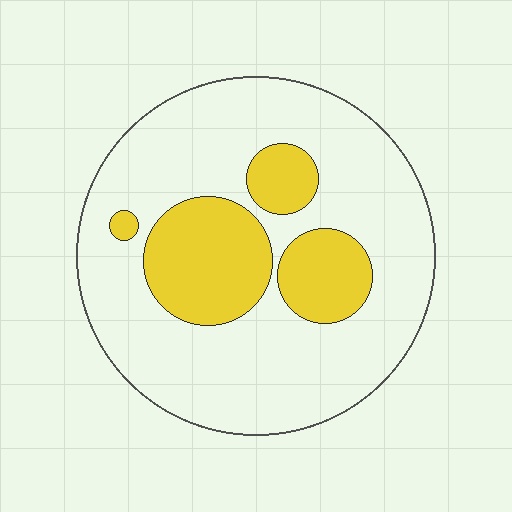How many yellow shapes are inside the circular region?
4.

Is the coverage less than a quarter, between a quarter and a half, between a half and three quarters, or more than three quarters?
Less than a quarter.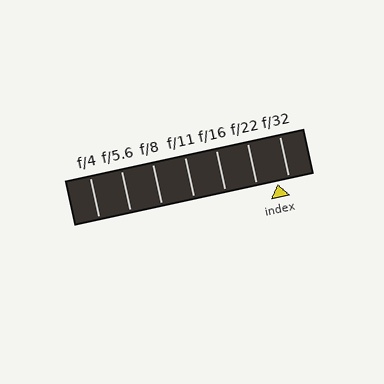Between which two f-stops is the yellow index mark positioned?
The index mark is between f/22 and f/32.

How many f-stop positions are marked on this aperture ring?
There are 7 f-stop positions marked.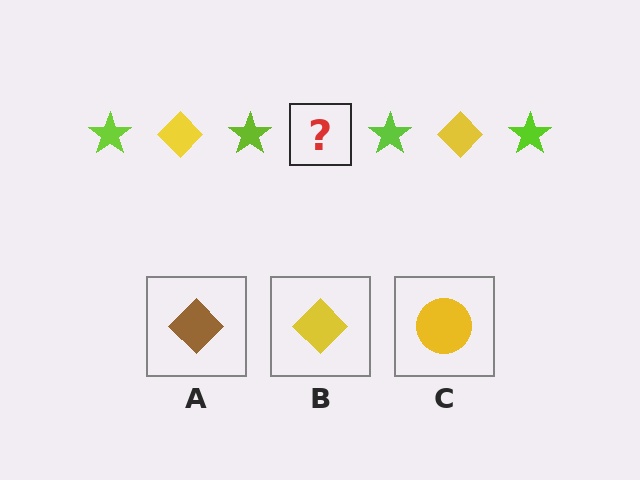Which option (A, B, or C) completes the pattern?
B.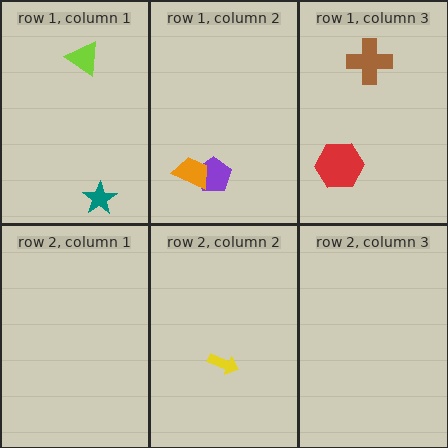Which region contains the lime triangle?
The row 1, column 1 region.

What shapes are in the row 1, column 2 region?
The purple pentagon, the orange trapezoid.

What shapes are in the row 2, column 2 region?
The yellow arrow.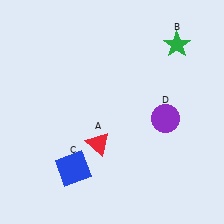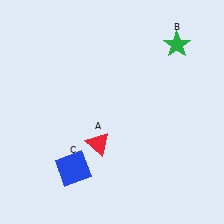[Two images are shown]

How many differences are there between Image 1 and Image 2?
There is 1 difference between the two images.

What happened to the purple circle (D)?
The purple circle (D) was removed in Image 2. It was in the bottom-right area of Image 1.